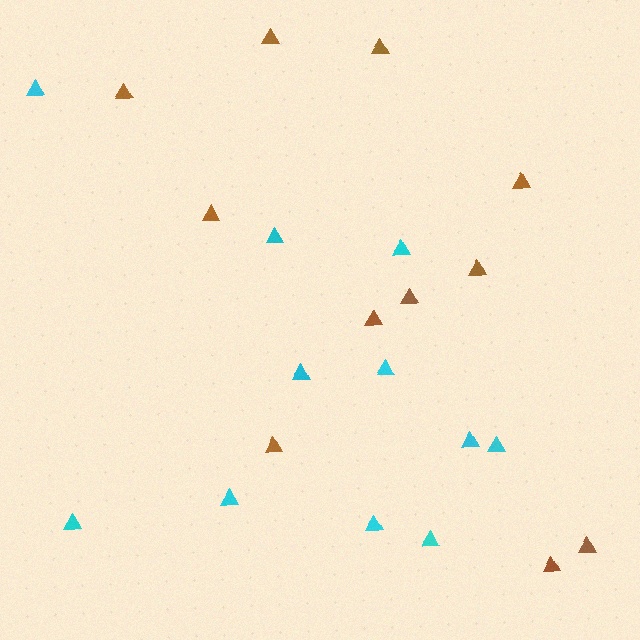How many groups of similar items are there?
There are 2 groups: one group of brown triangles (11) and one group of cyan triangles (11).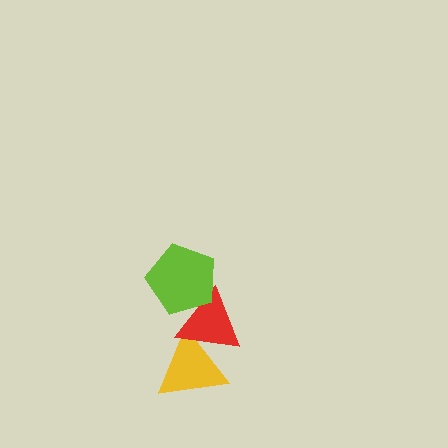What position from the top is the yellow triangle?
The yellow triangle is 3rd from the top.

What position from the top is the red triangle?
The red triangle is 2nd from the top.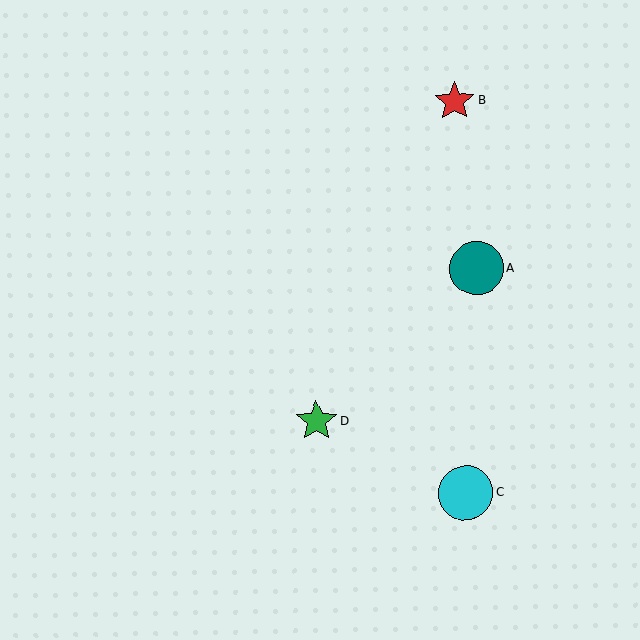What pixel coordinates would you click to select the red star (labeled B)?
Click at (455, 101) to select the red star B.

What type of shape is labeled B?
Shape B is a red star.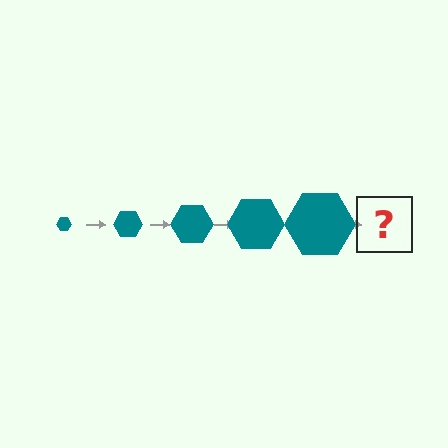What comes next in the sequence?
The next element should be a teal hexagon, larger than the previous one.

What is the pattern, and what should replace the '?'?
The pattern is that the hexagon gets progressively larger each step. The '?' should be a teal hexagon, larger than the previous one.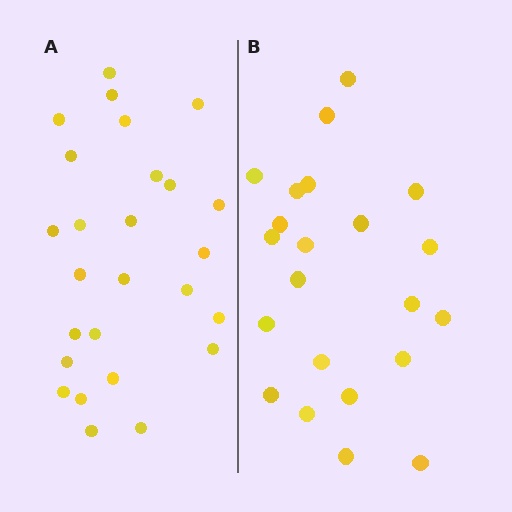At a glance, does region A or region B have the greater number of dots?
Region A (the left region) has more dots.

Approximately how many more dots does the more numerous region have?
Region A has about 4 more dots than region B.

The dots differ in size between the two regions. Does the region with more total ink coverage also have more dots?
No. Region B has more total ink coverage because its dots are larger, but region A actually contains more individual dots. Total area can be misleading — the number of items is what matters here.